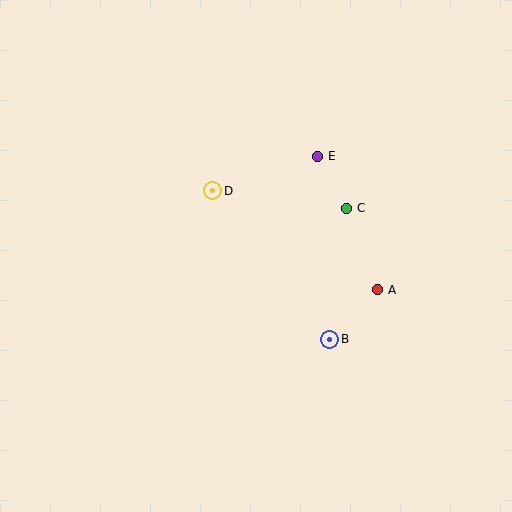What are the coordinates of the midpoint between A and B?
The midpoint between A and B is at (354, 315).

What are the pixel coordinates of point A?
Point A is at (377, 290).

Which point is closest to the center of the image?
Point D at (213, 191) is closest to the center.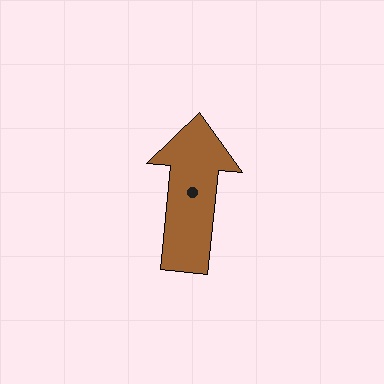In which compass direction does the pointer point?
North.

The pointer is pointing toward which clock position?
Roughly 12 o'clock.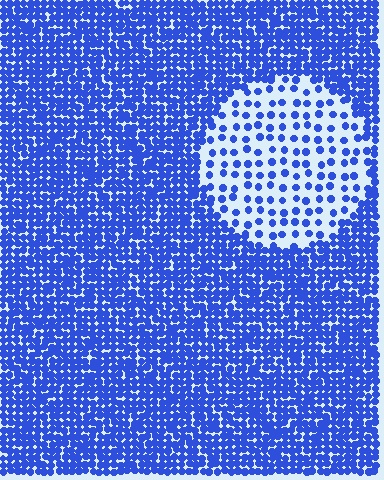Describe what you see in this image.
The image contains small blue elements arranged at two different densities. A circle-shaped region is visible where the elements are less densely packed than the surrounding area.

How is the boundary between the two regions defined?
The boundary is defined by a change in element density (approximately 3.1x ratio). All elements are the same color, size, and shape.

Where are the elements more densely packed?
The elements are more densely packed outside the circle boundary.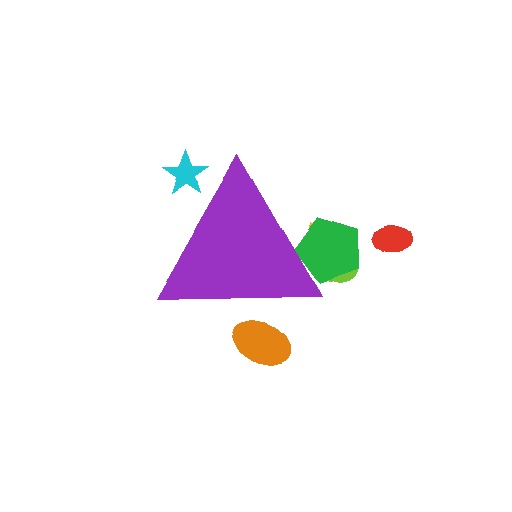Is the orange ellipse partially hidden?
Yes, the orange ellipse is partially hidden behind the purple triangle.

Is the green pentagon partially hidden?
Yes, the green pentagon is partially hidden behind the purple triangle.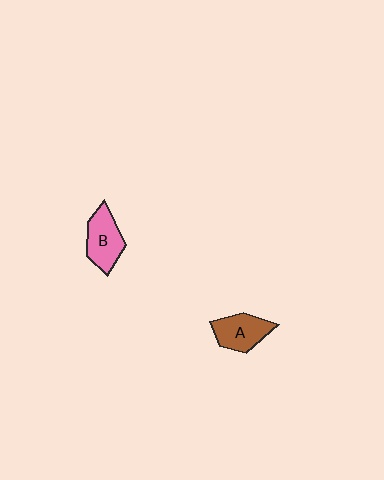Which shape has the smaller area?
Shape A (brown).